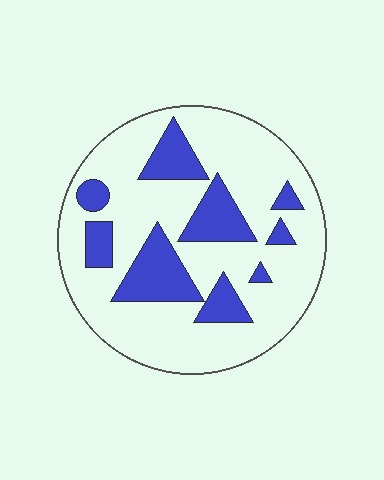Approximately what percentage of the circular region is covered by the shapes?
Approximately 25%.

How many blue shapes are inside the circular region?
9.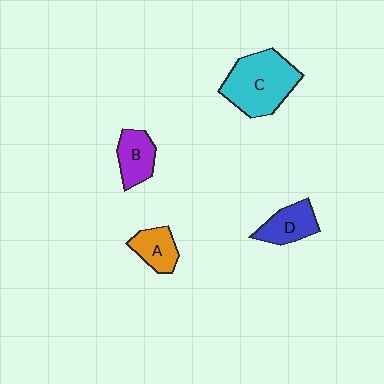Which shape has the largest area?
Shape C (cyan).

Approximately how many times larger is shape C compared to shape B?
Approximately 2.1 times.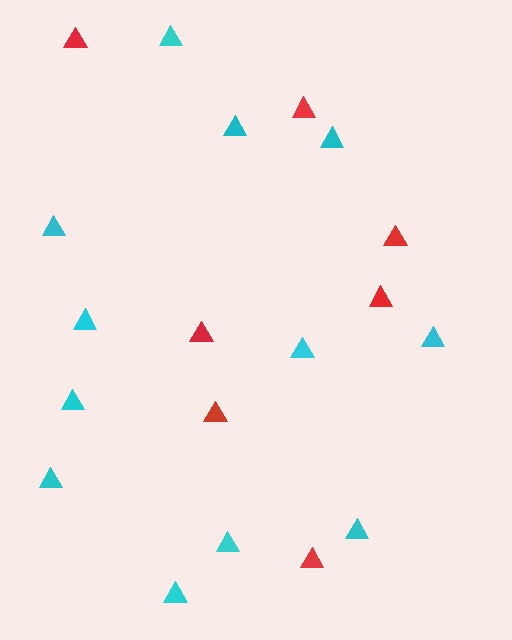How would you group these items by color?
There are 2 groups: one group of red triangles (7) and one group of cyan triangles (12).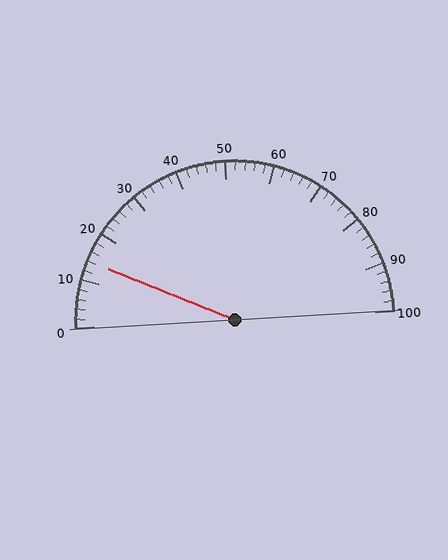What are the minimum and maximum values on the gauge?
The gauge ranges from 0 to 100.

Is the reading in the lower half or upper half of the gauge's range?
The reading is in the lower half of the range (0 to 100).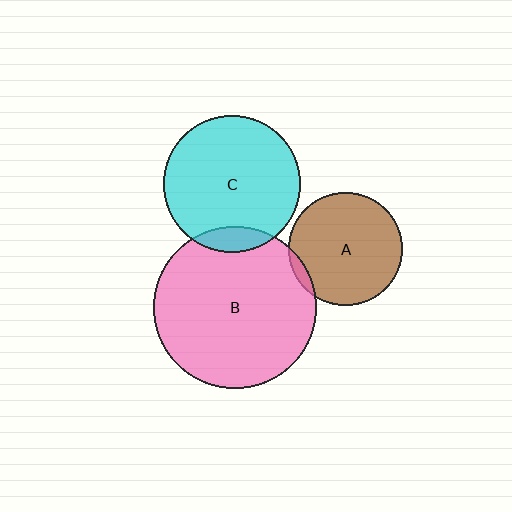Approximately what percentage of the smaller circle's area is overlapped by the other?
Approximately 5%.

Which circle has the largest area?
Circle B (pink).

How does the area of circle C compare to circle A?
Approximately 1.5 times.